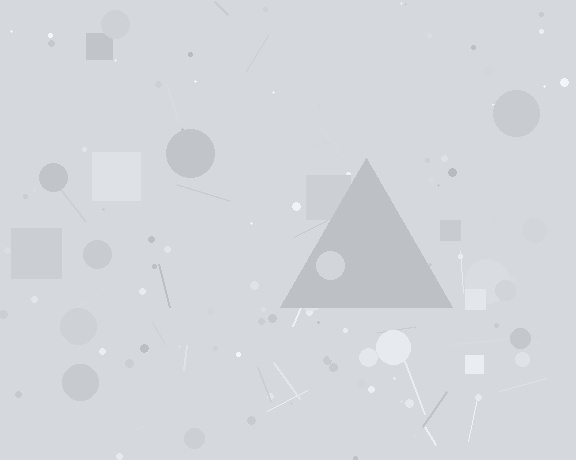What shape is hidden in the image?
A triangle is hidden in the image.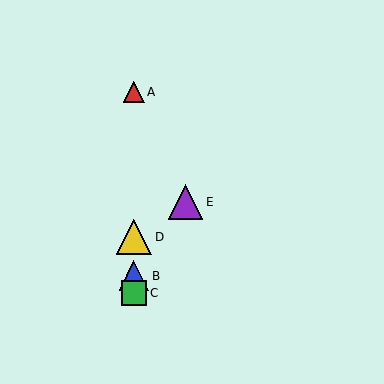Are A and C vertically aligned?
Yes, both are at x≈134.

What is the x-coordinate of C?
Object C is at x≈134.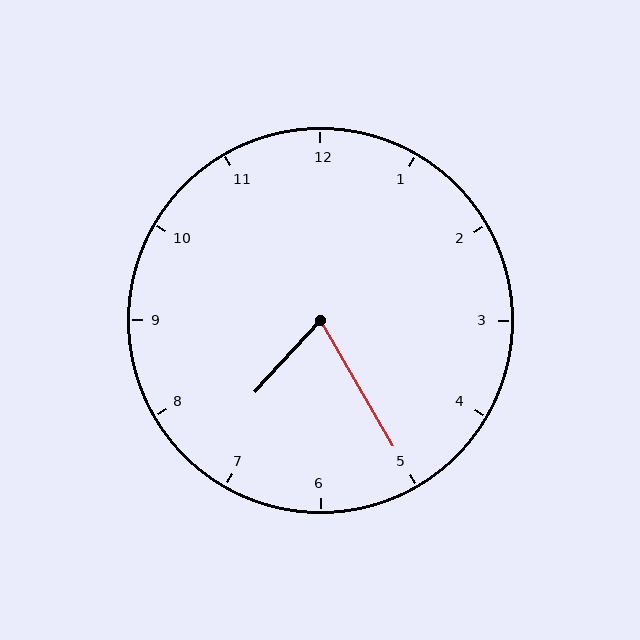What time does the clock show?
7:25.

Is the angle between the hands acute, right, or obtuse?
It is acute.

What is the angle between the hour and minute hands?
Approximately 72 degrees.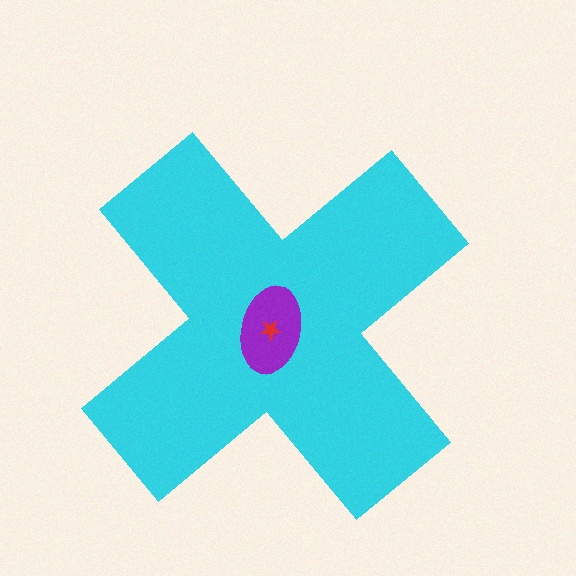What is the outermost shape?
The cyan cross.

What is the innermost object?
The red star.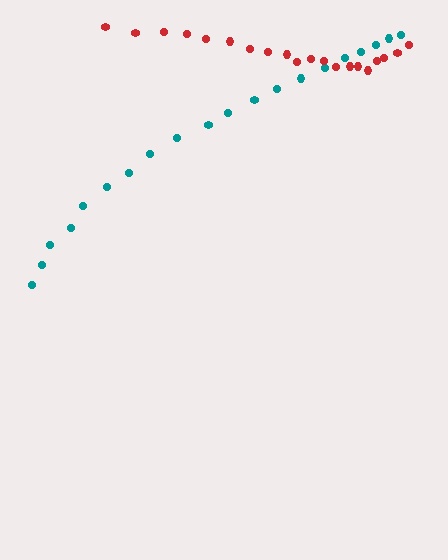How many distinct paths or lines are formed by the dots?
There are 2 distinct paths.